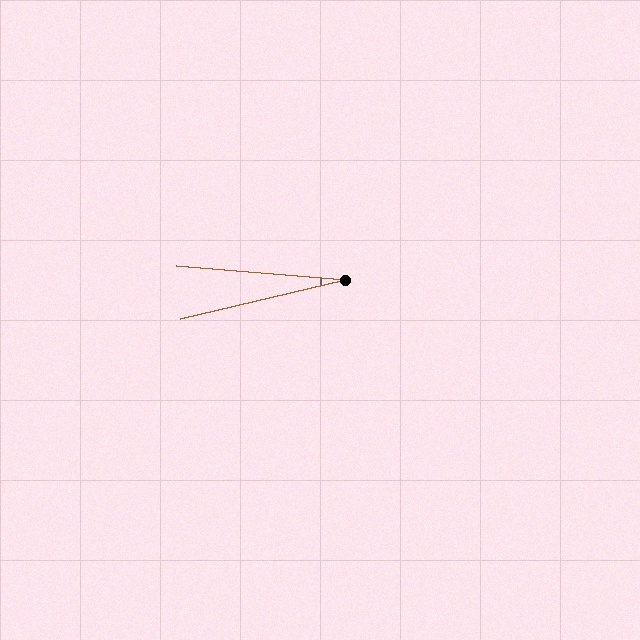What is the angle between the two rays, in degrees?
Approximately 18 degrees.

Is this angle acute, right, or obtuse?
It is acute.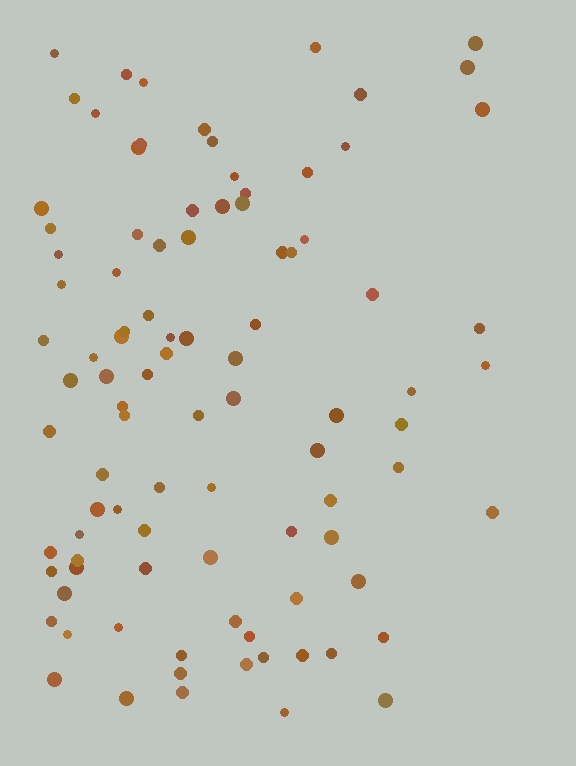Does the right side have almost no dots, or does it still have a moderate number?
Still a moderate number, just noticeably fewer than the left.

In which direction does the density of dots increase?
From right to left, with the left side densest.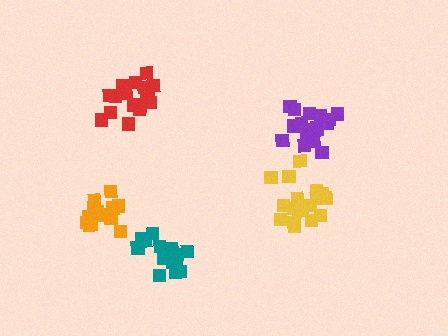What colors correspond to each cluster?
The clusters are colored: red, teal, purple, orange, yellow.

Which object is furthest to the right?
The purple cluster is rightmost.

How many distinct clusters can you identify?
There are 5 distinct clusters.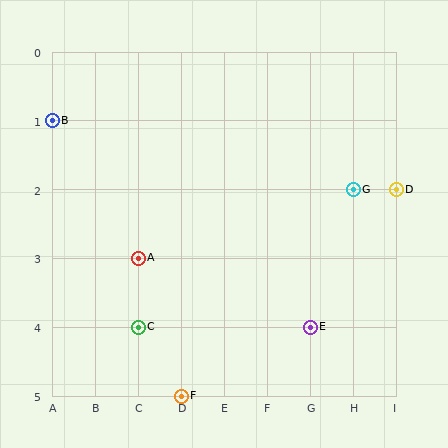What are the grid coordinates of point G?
Point G is at grid coordinates (H, 2).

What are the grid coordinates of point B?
Point B is at grid coordinates (A, 1).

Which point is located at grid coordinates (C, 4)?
Point C is at (C, 4).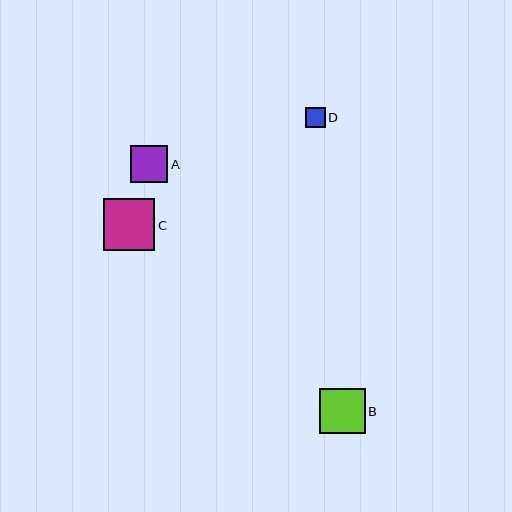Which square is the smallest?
Square D is the smallest with a size of approximately 20 pixels.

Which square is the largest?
Square C is the largest with a size of approximately 51 pixels.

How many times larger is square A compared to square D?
Square A is approximately 1.9 times the size of square D.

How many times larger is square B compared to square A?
Square B is approximately 1.2 times the size of square A.